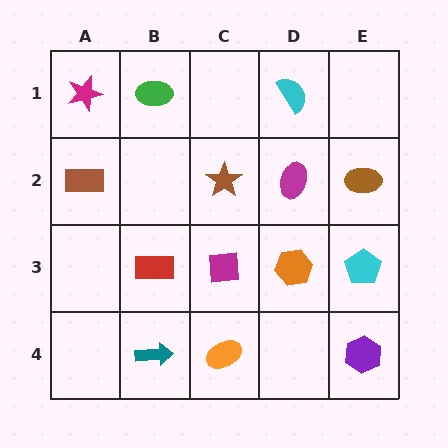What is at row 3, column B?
A red rectangle.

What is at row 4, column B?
A teal arrow.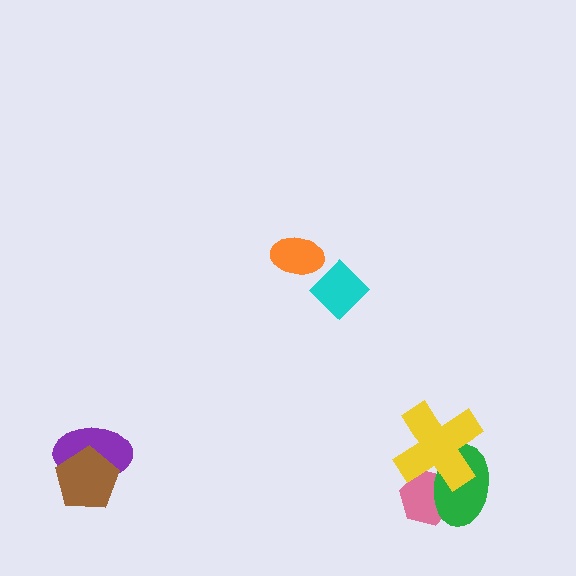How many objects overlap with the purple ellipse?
1 object overlaps with the purple ellipse.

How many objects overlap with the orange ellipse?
0 objects overlap with the orange ellipse.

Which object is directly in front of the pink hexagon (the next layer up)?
The green ellipse is directly in front of the pink hexagon.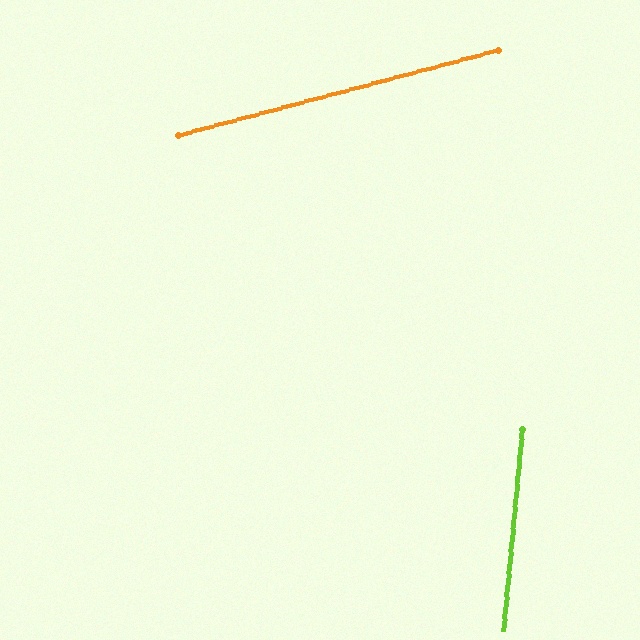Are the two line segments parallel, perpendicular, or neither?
Neither parallel nor perpendicular — they differ by about 70°.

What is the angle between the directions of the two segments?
Approximately 70 degrees.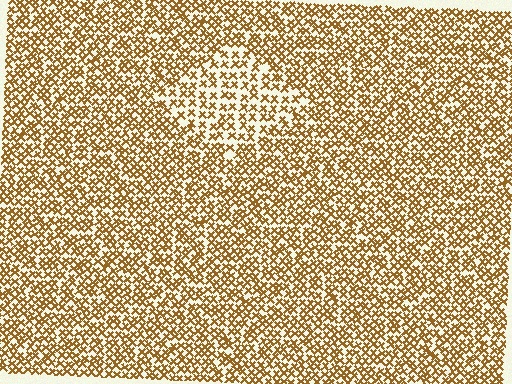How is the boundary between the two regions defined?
The boundary is defined by a change in element density (approximately 1.6x ratio). All elements are the same color, size, and shape.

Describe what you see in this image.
The image contains small brown elements arranged at two different densities. A diamond-shaped region is visible where the elements are less densely packed than the surrounding area.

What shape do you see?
I see a diamond.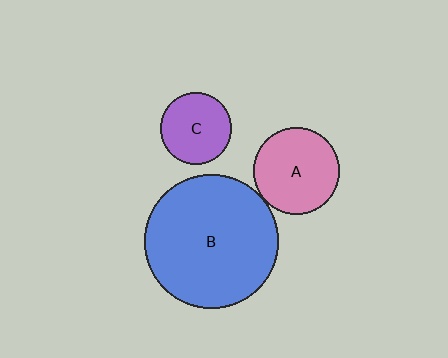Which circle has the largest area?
Circle B (blue).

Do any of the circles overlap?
No, none of the circles overlap.